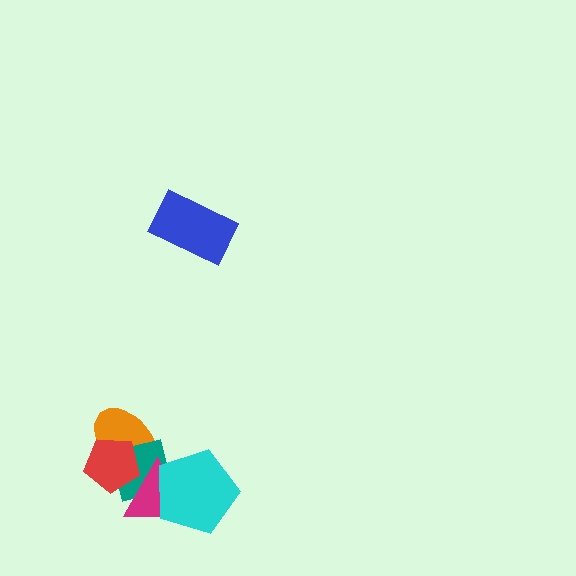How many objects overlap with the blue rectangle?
0 objects overlap with the blue rectangle.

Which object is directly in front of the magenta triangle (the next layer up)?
The cyan pentagon is directly in front of the magenta triangle.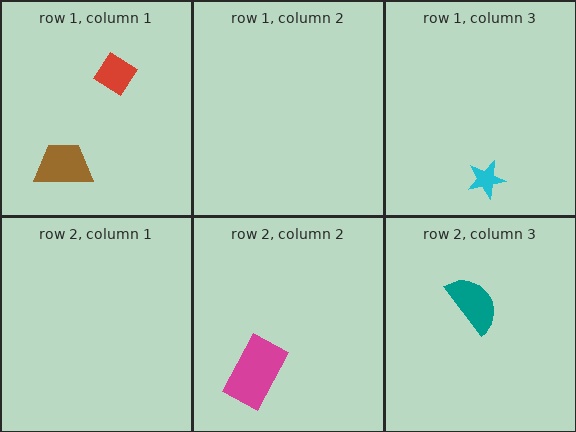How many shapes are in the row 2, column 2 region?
1.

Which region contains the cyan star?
The row 1, column 3 region.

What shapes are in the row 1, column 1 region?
The red diamond, the brown trapezoid.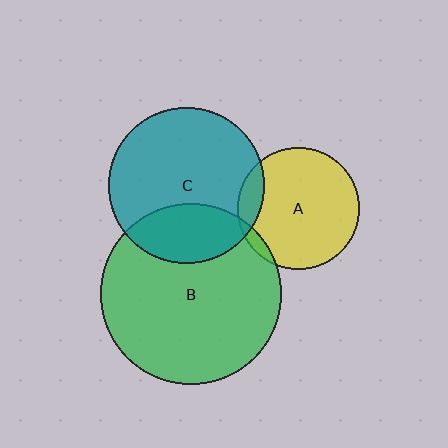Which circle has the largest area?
Circle B (green).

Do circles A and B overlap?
Yes.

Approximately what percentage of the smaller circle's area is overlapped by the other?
Approximately 5%.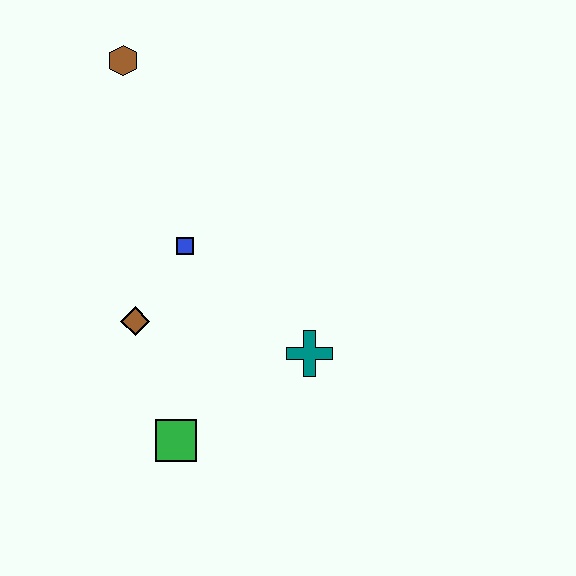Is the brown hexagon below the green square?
No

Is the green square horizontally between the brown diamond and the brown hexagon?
No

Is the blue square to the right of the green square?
Yes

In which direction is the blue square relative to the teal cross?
The blue square is to the left of the teal cross.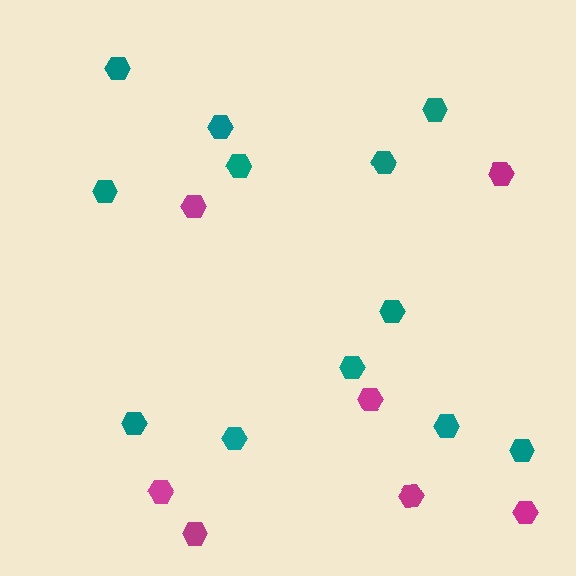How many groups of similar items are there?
There are 2 groups: one group of magenta hexagons (7) and one group of teal hexagons (12).